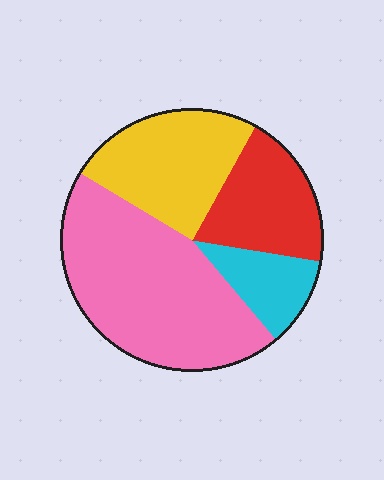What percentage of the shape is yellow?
Yellow takes up about one quarter (1/4) of the shape.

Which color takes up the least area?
Cyan, at roughly 10%.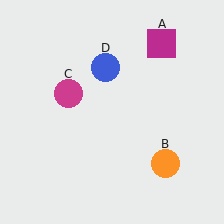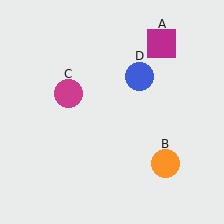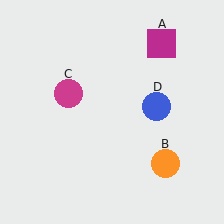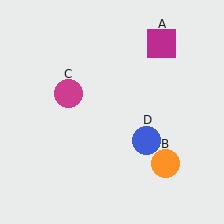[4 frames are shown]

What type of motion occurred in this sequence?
The blue circle (object D) rotated clockwise around the center of the scene.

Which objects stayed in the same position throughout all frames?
Magenta square (object A) and orange circle (object B) and magenta circle (object C) remained stationary.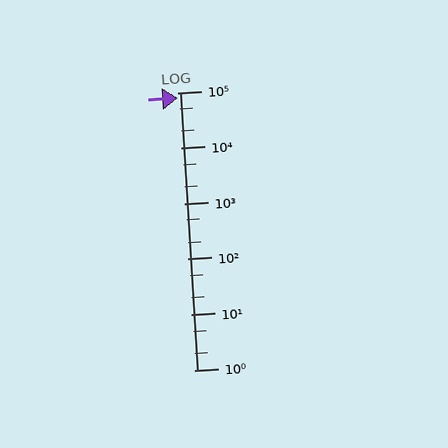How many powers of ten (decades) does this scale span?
The scale spans 5 decades, from 1 to 100000.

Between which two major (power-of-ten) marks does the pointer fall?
The pointer is between 10000 and 100000.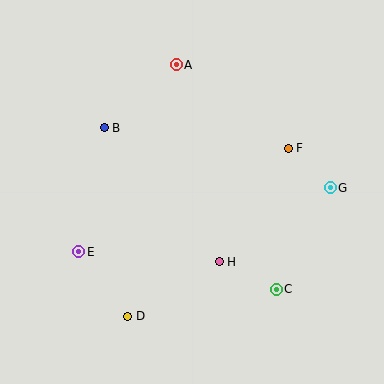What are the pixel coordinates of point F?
Point F is at (288, 148).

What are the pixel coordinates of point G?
Point G is at (330, 188).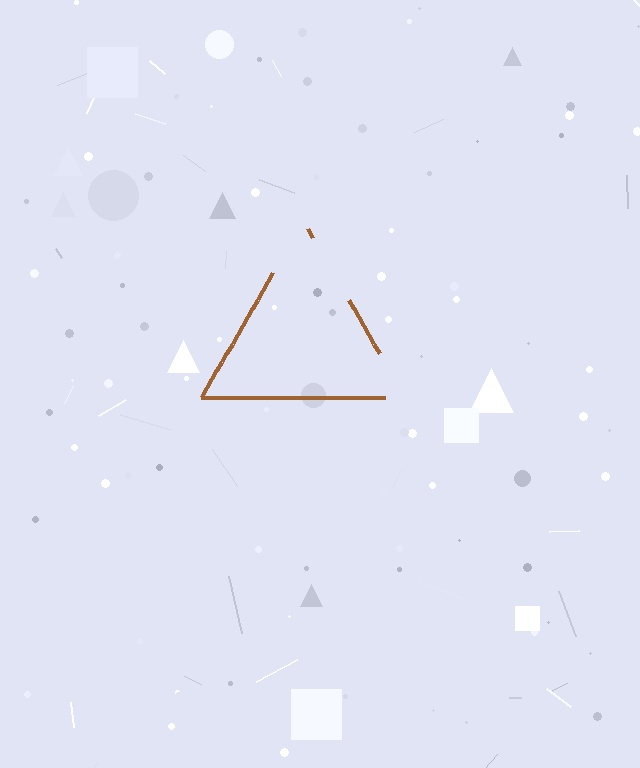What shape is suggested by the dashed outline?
The dashed outline suggests a triangle.